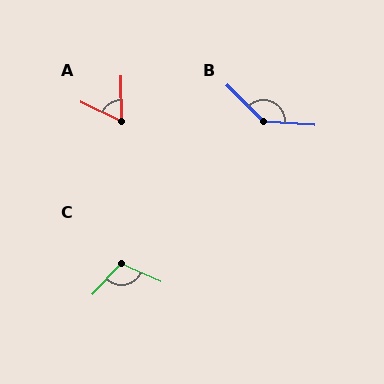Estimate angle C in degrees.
Approximately 108 degrees.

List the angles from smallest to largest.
A (63°), C (108°), B (139°).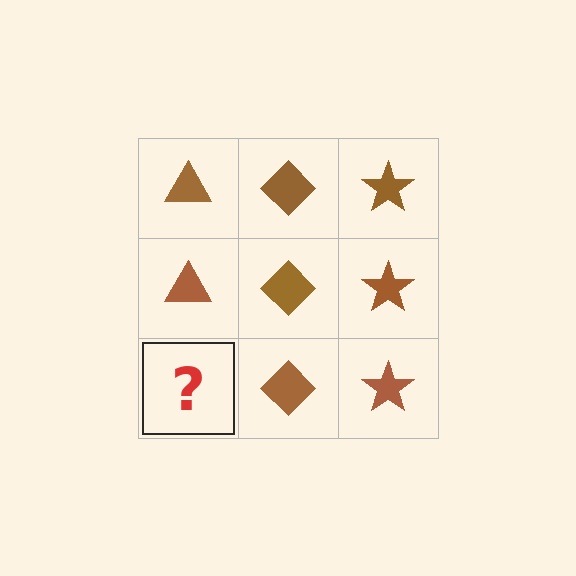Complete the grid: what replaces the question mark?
The question mark should be replaced with a brown triangle.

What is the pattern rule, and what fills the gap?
The rule is that each column has a consistent shape. The gap should be filled with a brown triangle.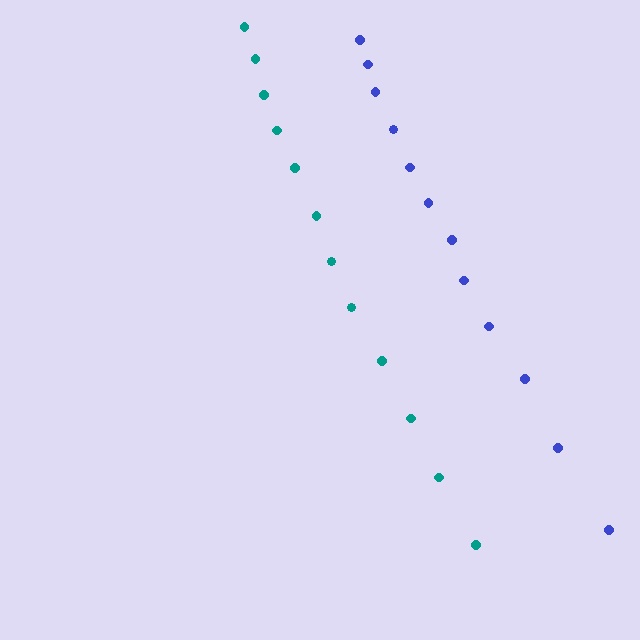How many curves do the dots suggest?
There are 2 distinct paths.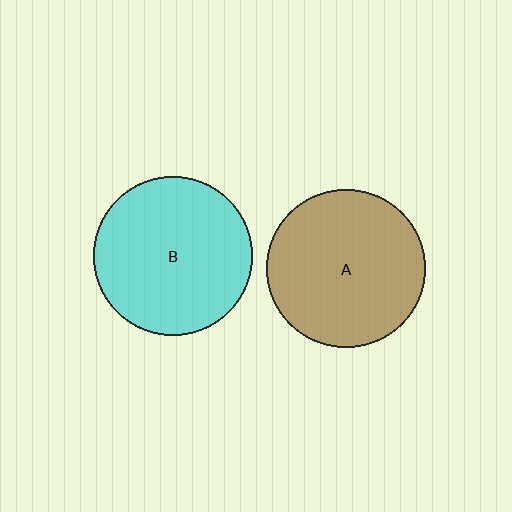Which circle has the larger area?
Circle B (cyan).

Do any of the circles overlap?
No, none of the circles overlap.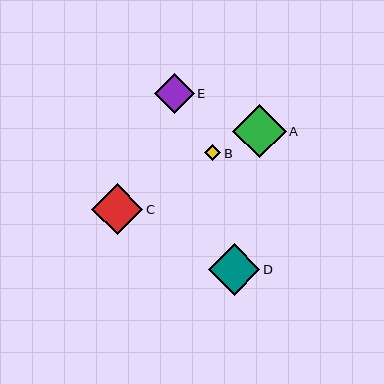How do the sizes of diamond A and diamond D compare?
Diamond A and diamond D are approximately the same size.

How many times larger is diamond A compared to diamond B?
Diamond A is approximately 3.3 times the size of diamond B.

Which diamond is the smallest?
Diamond B is the smallest with a size of approximately 16 pixels.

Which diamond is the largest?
Diamond A is the largest with a size of approximately 53 pixels.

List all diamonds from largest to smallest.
From largest to smallest: A, D, C, E, B.